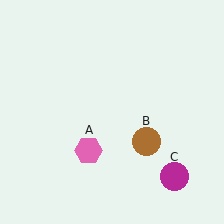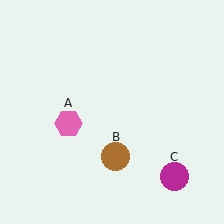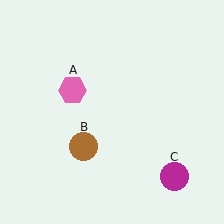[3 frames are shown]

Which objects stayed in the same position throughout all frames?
Magenta circle (object C) remained stationary.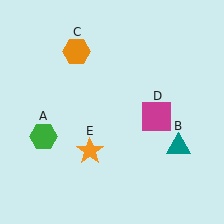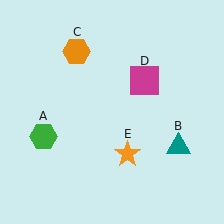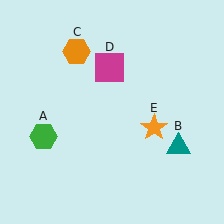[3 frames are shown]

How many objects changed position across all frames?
2 objects changed position: magenta square (object D), orange star (object E).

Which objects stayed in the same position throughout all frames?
Green hexagon (object A) and teal triangle (object B) and orange hexagon (object C) remained stationary.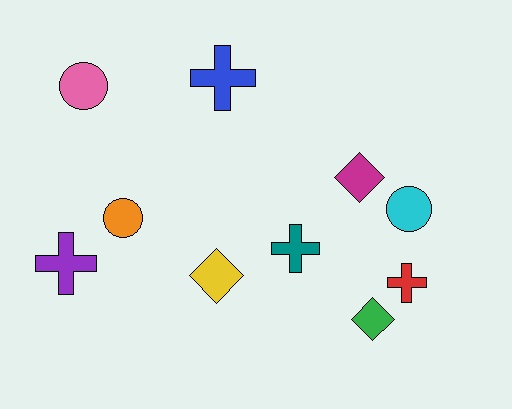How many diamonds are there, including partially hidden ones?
There are 3 diamonds.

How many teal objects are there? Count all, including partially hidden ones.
There is 1 teal object.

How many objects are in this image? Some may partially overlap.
There are 10 objects.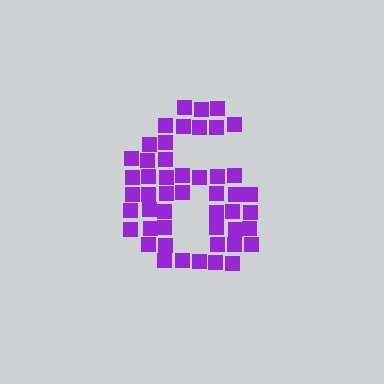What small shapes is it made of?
It is made of small squares.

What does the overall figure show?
The overall figure shows the digit 6.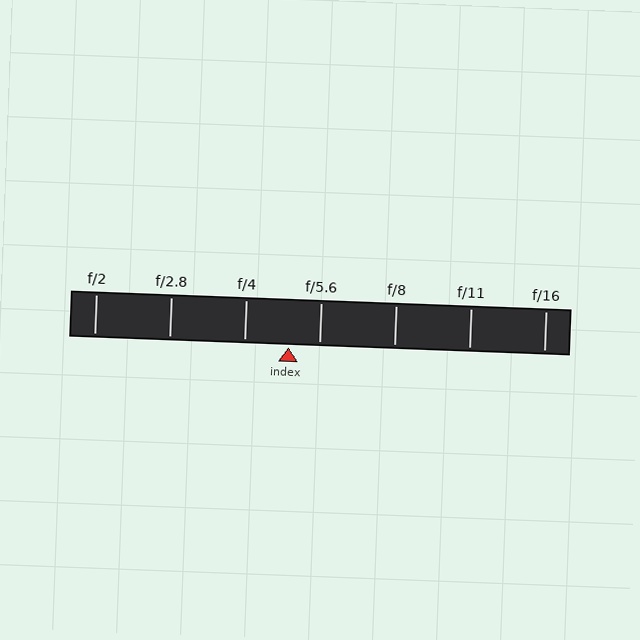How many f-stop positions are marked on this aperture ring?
There are 7 f-stop positions marked.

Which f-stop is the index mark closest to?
The index mark is closest to f/5.6.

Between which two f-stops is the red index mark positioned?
The index mark is between f/4 and f/5.6.